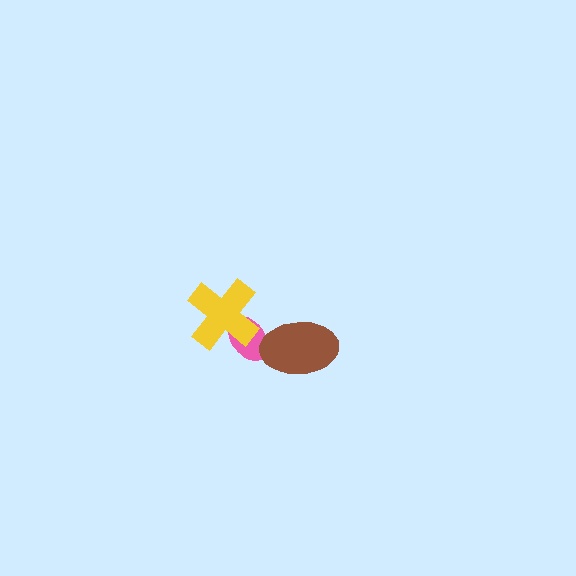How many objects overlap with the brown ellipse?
1 object overlaps with the brown ellipse.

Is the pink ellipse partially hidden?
Yes, it is partially covered by another shape.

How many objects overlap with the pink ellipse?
2 objects overlap with the pink ellipse.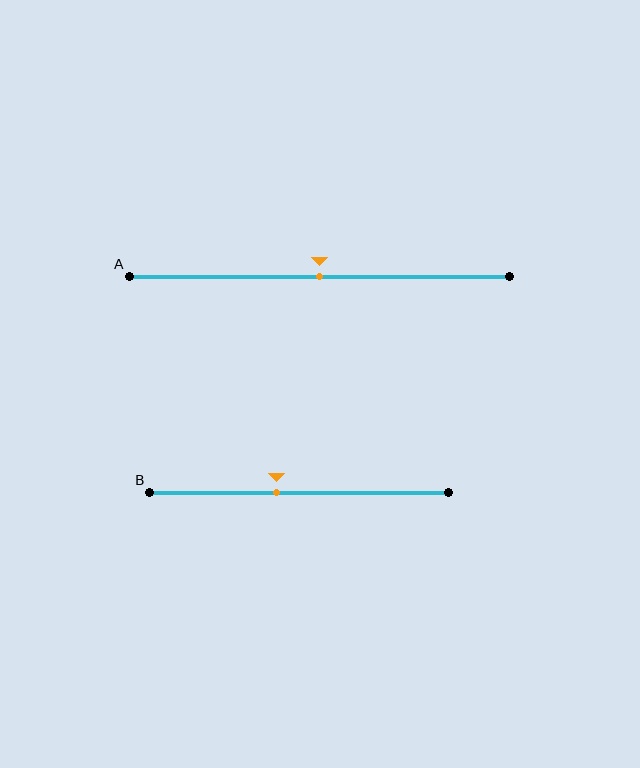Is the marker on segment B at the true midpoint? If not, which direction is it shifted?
No, the marker on segment B is shifted to the left by about 8% of the segment length.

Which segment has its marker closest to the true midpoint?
Segment A has its marker closest to the true midpoint.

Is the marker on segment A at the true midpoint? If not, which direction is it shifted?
Yes, the marker on segment A is at the true midpoint.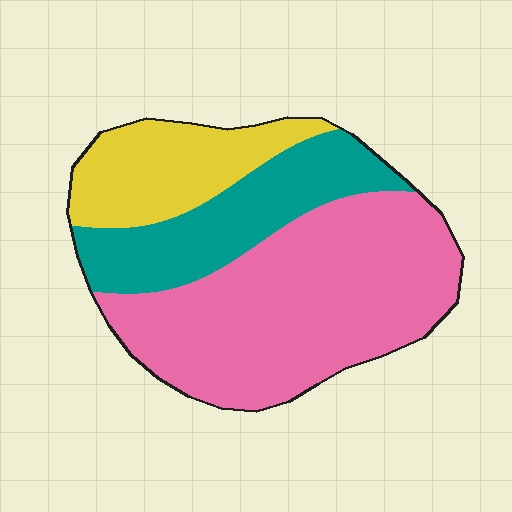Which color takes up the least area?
Yellow, at roughly 20%.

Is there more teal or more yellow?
Teal.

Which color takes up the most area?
Pink, at roughly 55%.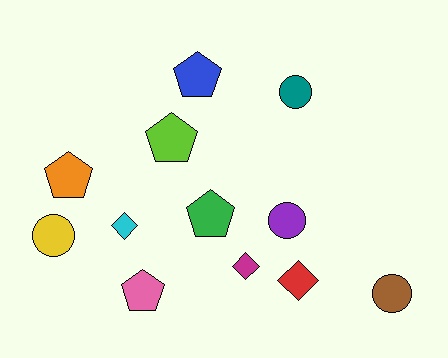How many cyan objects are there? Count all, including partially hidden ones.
There is 1 cyan object.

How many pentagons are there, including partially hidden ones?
There are 5 pentagons.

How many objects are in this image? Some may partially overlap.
There are 12 objects.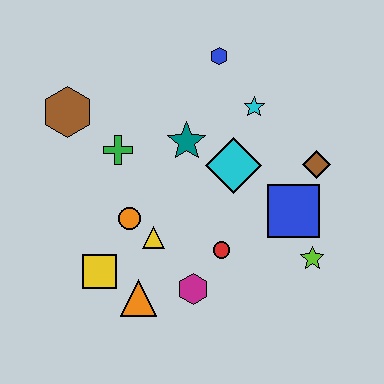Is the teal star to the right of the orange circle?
Yes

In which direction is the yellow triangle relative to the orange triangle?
The yellow triangle is above the orange triangle.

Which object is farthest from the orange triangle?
The blue hexagon is farthest from the orange triangle.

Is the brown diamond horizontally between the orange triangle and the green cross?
No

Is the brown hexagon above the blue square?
Yes